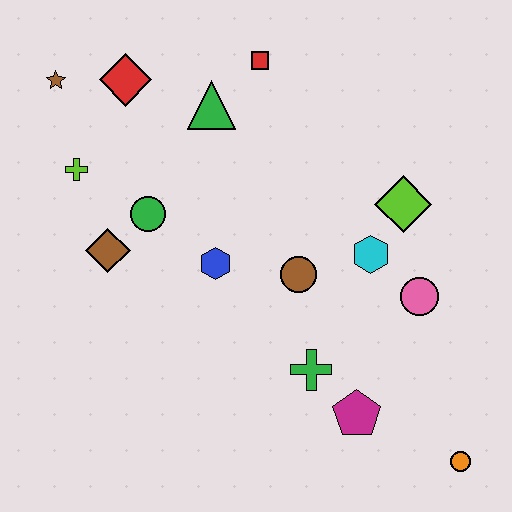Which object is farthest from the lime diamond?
The brown star is farthest from the lime diamond.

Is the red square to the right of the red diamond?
Yes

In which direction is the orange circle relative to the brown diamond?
The orange circle is to the right of the brown diamond.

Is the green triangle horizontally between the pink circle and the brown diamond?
Yes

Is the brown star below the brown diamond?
No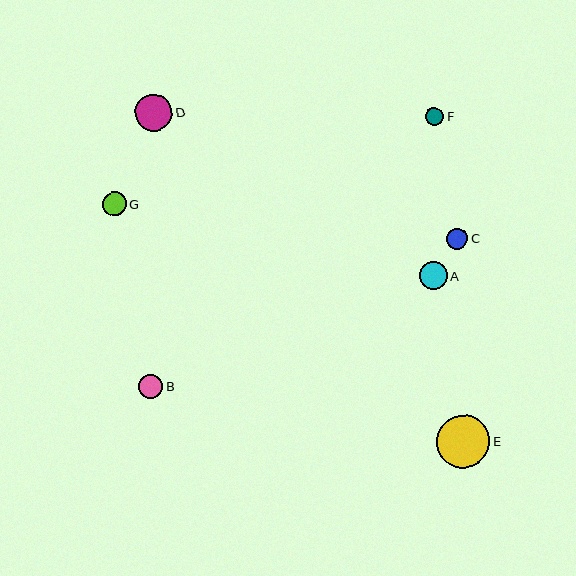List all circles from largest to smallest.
From largest to smallest: E, D, A, B, G, C, F.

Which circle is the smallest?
Circle F is the smallest with a size of approximately 18 pixels.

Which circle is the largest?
Circle E is the largest with a size of approximately 54 pixels.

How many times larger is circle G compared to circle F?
Circle G is approximately 1.3 times the size of circle F.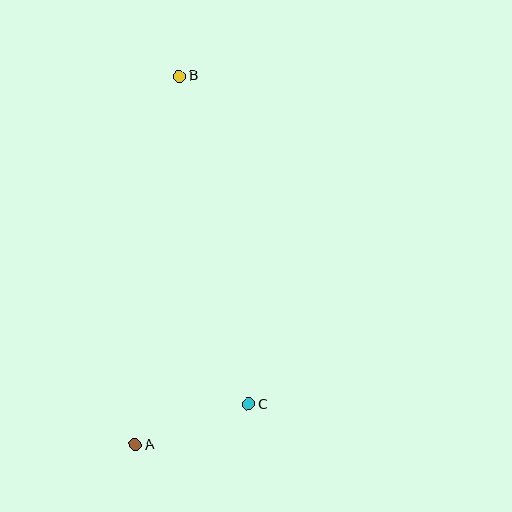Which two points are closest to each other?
Points A and C are closest to each other.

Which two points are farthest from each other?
Points A and B are farthest from each other.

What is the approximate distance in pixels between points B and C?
The distance between B and C is approximately 336 pixels.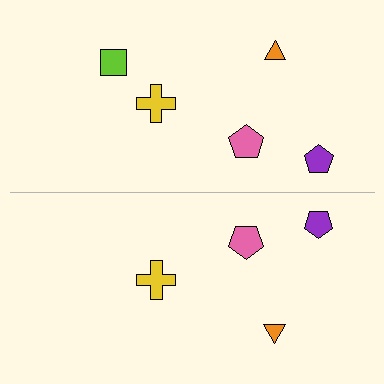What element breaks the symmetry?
A lime square is missing from the bottom side.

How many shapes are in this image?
There are 9 shapes in this image.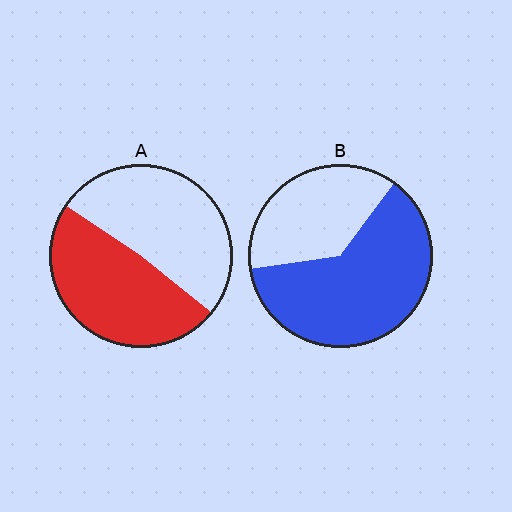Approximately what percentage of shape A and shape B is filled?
A is approximately 50% and B is approximately 65%.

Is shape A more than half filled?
Roughly half.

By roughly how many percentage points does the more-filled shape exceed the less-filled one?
By roughly 15 percentage points (B over A).